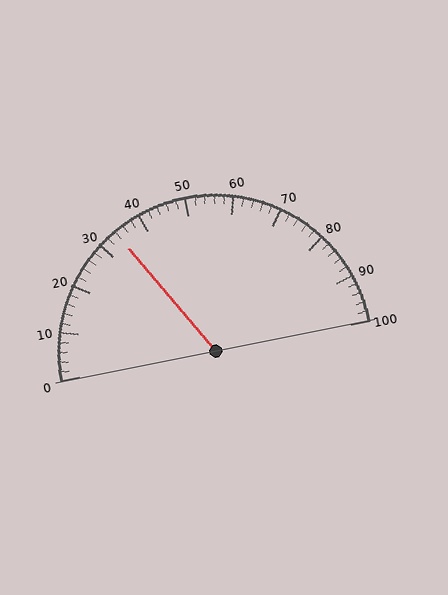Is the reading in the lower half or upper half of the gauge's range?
The reading is in the lower half of the range (0 to 100).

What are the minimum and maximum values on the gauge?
The gauge ranges from 0 to 100.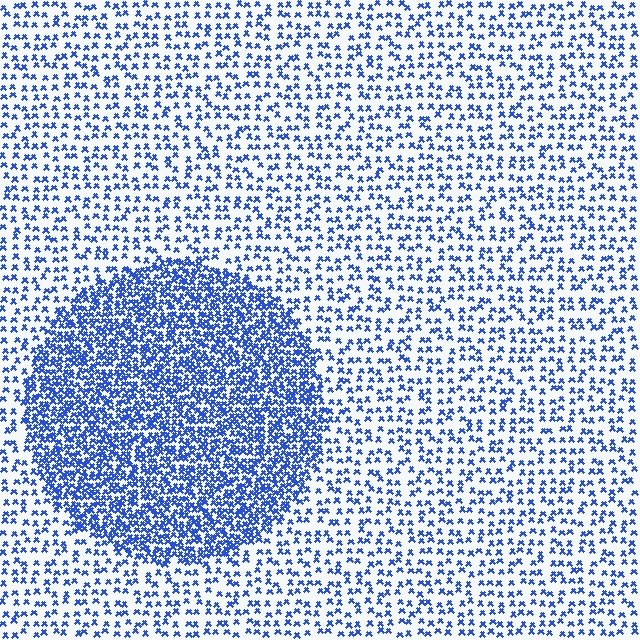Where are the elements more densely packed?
The elements are more densely packed inside the circle boundary.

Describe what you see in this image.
The image contains small blue elements arranged at two different densities. A circle-shaped region is visible where the elements are more densely packed than the surrounding area.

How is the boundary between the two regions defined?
The boundary is defined by a change in element density (approximately 2.6x ratio). All elements are the same color, size, and shape.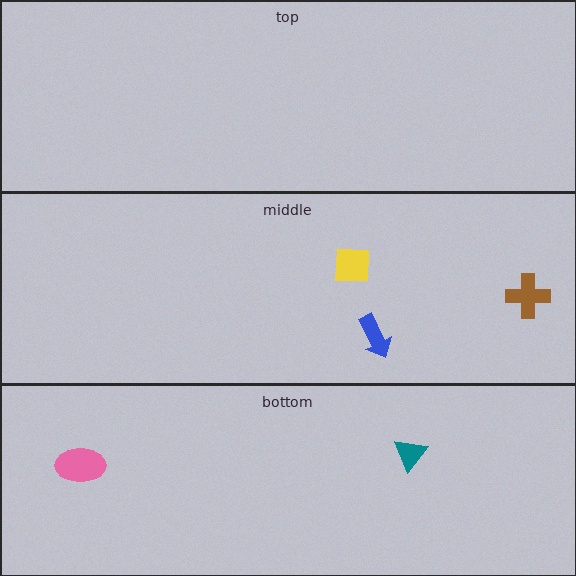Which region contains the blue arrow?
The middle region.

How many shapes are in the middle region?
3.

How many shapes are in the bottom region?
2.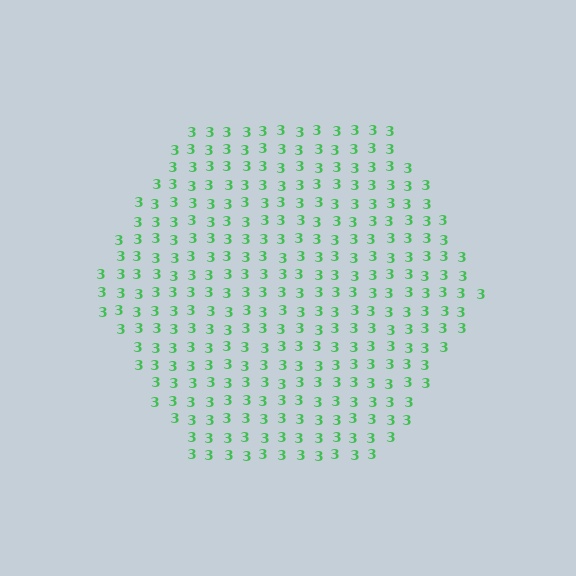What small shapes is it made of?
It is made of small digit 3's.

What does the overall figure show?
The overall figure shows a hexagon.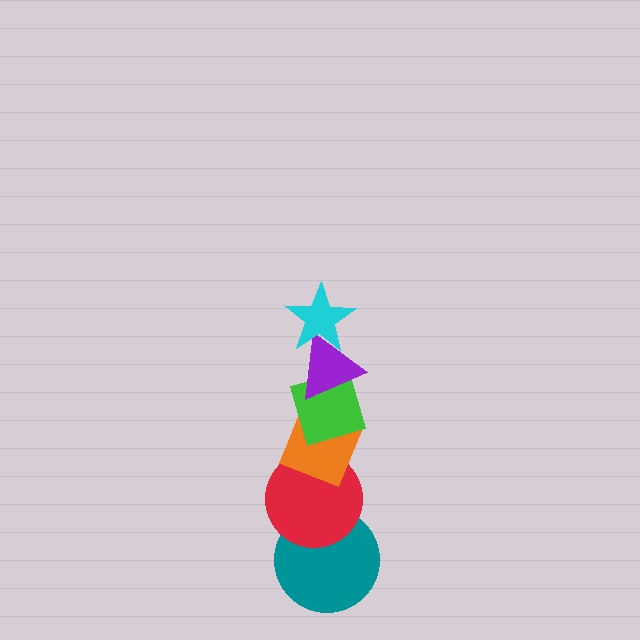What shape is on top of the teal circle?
The red circle is on top of the teal circle.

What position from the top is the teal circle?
The teal circle is 6th from the top.